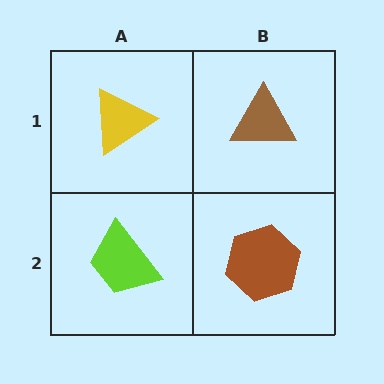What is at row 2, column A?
A lime trapezoid.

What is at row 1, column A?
A yellow triangle.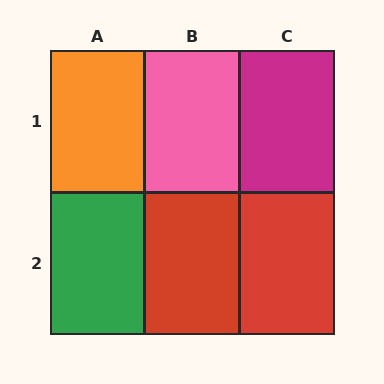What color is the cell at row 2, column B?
Red.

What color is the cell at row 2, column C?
Red.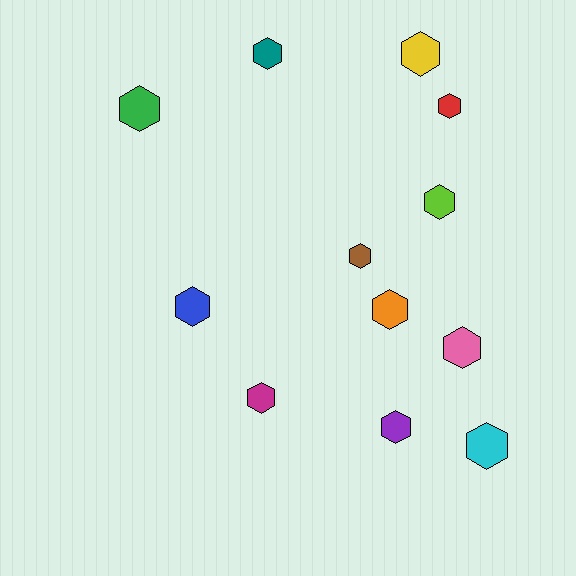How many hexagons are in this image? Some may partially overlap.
There are 12 hexagons.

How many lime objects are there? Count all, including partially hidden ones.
There is 1 lime object.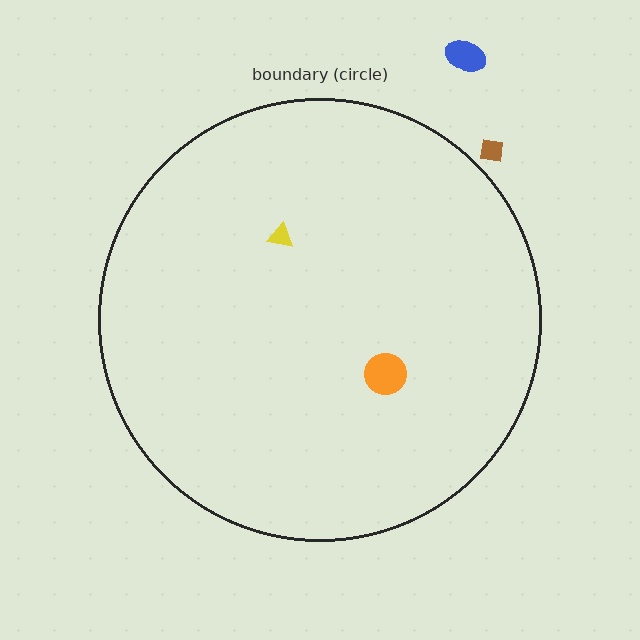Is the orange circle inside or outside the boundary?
Inside.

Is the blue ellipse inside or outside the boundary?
Outside.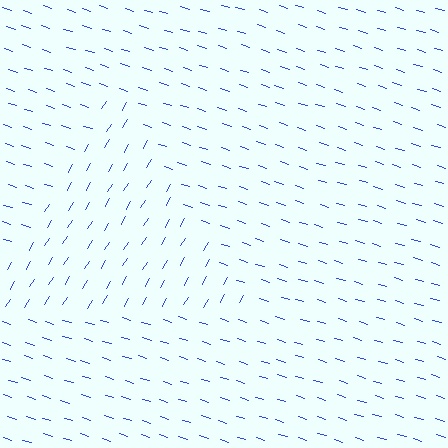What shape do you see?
I see a triangle.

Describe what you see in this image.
The image is filled with small blue line segments. A triangle region in the image has lines oriented differently from the surrounding lines, creating a visible texture boundary.